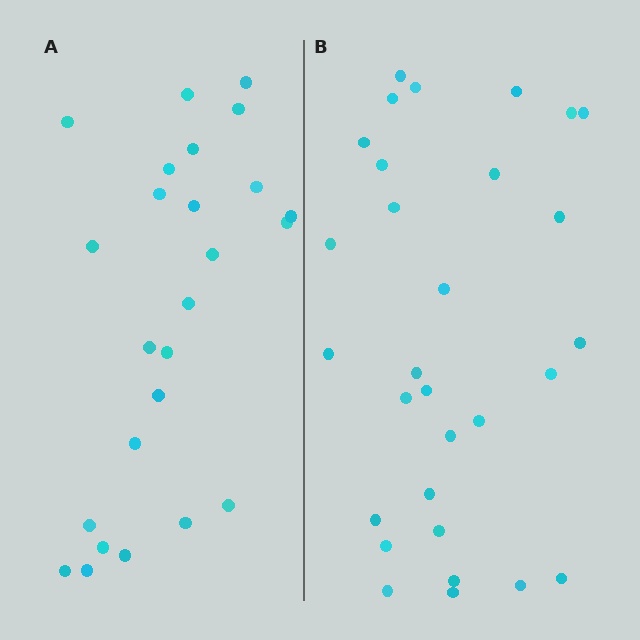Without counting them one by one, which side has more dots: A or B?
Region B (the right region) has more dots.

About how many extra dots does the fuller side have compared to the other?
Region B has about 5 more dots than region A.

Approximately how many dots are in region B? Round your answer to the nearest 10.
About 30 dots.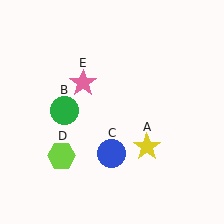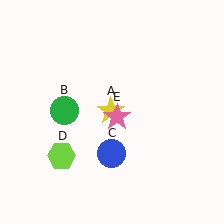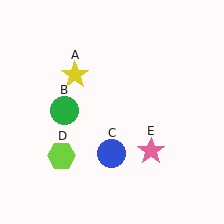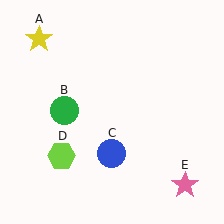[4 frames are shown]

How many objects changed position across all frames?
2 objects changed position: yellow star (object A), pink star (object E).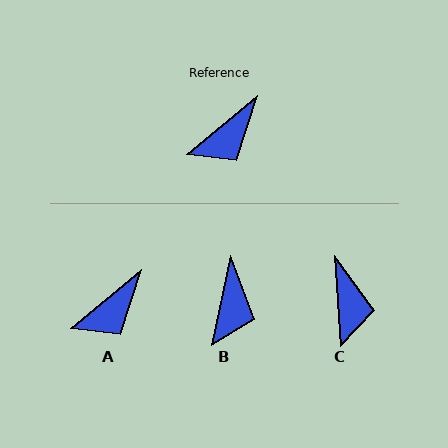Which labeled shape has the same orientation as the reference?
A.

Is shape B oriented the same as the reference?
No, it is off by about 38 degrees.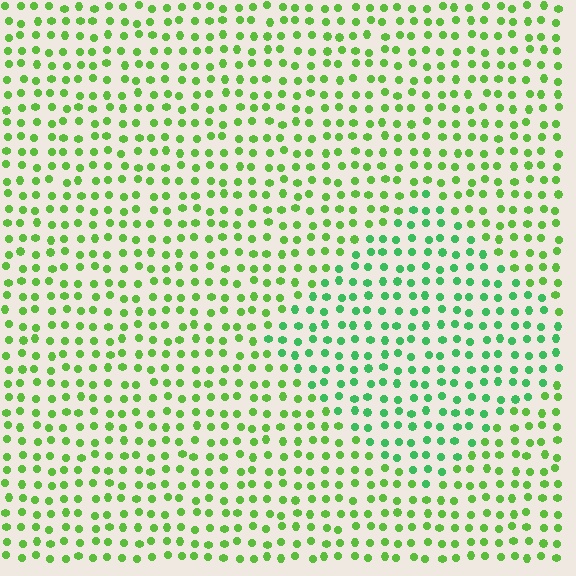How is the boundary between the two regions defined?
The boundary is defined purely by a slight shift in hue (about 30 degrees). Spacing, size, and orientation are identical on both sides.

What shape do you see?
I see a diamond.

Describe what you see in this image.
The image is filled with small lime elements in a uniform arrangement. A diamond-shaped region is visible where the elements are tinted to a slightly different hue, forming a subtle color boundary.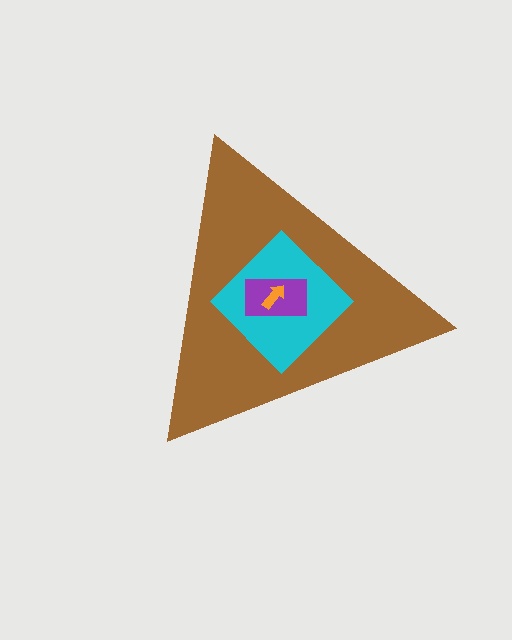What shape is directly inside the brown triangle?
The cyan diamond.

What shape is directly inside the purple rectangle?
The orange arrow.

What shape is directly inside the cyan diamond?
The purple rectangle.